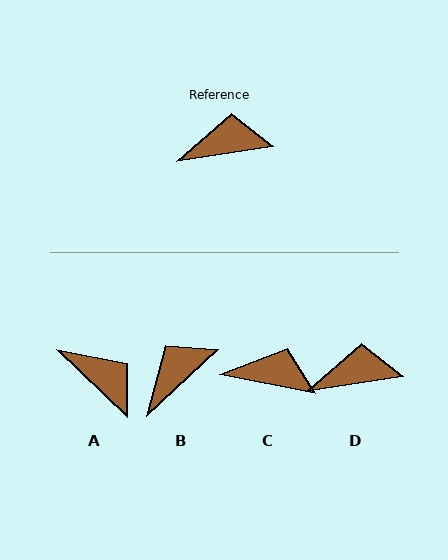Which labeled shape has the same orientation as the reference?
D.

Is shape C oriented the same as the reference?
No, it is off by about 20 degrees.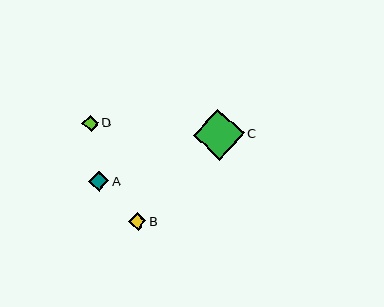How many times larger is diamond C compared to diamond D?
Diamond C is approximately 3.1 times the size of diamond D.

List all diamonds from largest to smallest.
From largest to smallest: C, A, B, D.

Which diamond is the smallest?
Diamond D is the smallest with a size of approximately 17 pixels.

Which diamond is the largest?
Diamond C is the largest with a size of approximately 51 pixels.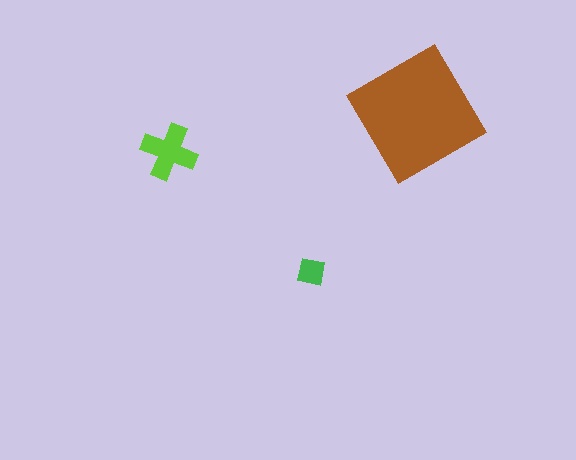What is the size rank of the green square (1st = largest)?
3rd.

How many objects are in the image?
There are 3 objects in the image.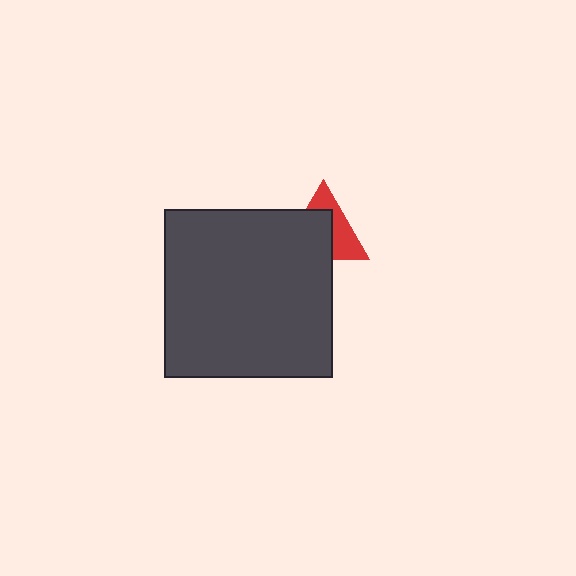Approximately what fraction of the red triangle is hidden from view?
Roughly 56% of the red triangle is hidden behind the dark gray square.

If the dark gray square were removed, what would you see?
You would see the complete red triangle.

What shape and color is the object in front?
The object in front is a dark gray square.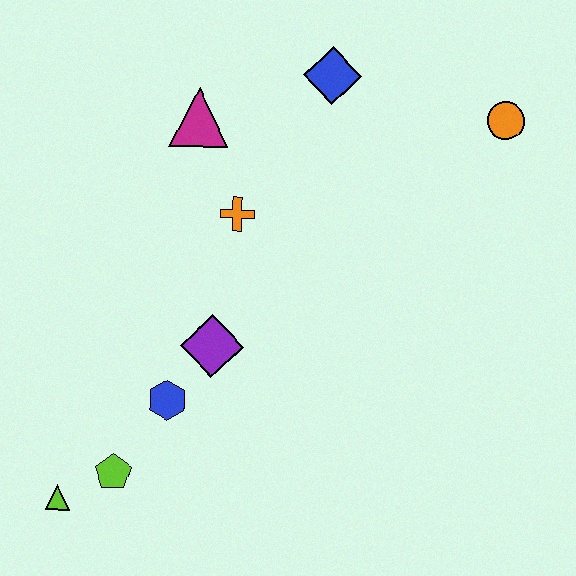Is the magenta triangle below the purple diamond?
No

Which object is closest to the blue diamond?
The magenta triangle is closest to the blue diamond.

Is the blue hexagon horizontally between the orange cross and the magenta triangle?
No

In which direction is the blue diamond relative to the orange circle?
The blue diamond is to the left of the orange circle.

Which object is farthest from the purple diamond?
The orange circle is farthest from the purple diamond.